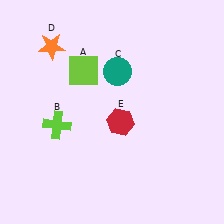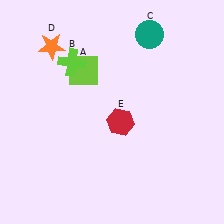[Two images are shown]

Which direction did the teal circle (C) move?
The teal circle (C) moved up.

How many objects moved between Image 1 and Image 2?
2 objects moved between the two images.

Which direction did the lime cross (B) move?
The lime cross (B) moved up.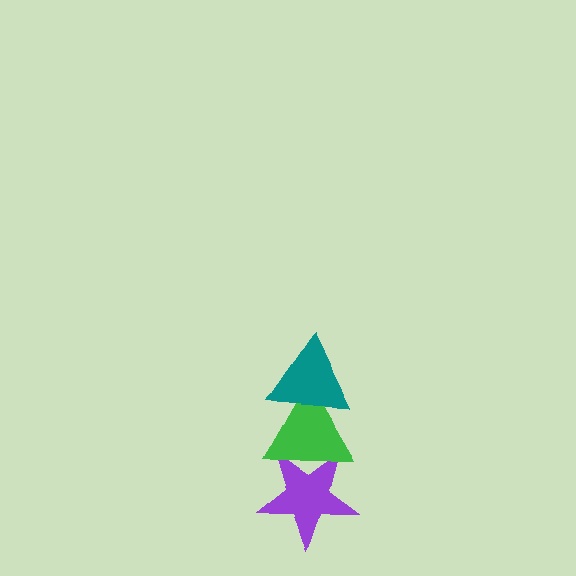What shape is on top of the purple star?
The green triangle is on top of the purple star.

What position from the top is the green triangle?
The green triangle is 2nd from the top.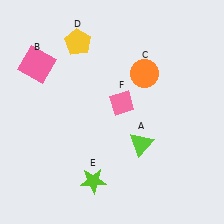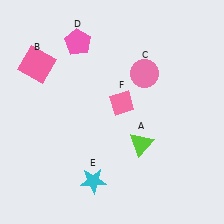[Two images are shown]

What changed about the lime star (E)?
In Image 1, E is lime. In Image 2, it changed to cyan.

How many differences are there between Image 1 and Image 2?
There are 3 differences between the two images.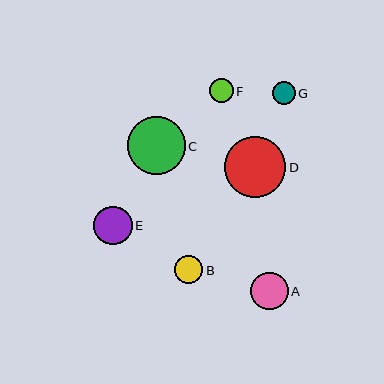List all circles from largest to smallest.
From largest to smallest: D, C, E, A, B, F, G.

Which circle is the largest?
Circle D is the largest with a size of approximately 61 pixels.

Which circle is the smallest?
Circle G is the smallest with a size of approximately 23 pixels.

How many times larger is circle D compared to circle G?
Circle D is approximately 2.7 times the size of circle G.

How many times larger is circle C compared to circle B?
Circle C is approximately 2.1 times the size of circle B.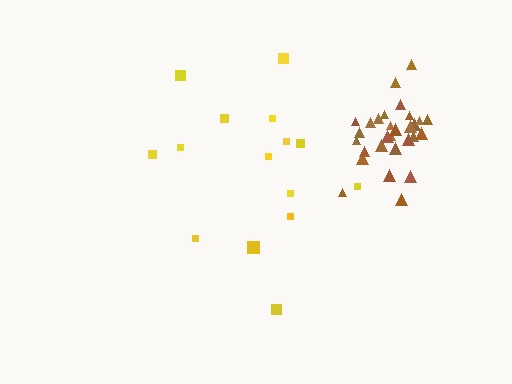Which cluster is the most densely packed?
Brown.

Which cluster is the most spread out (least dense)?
Yellow.